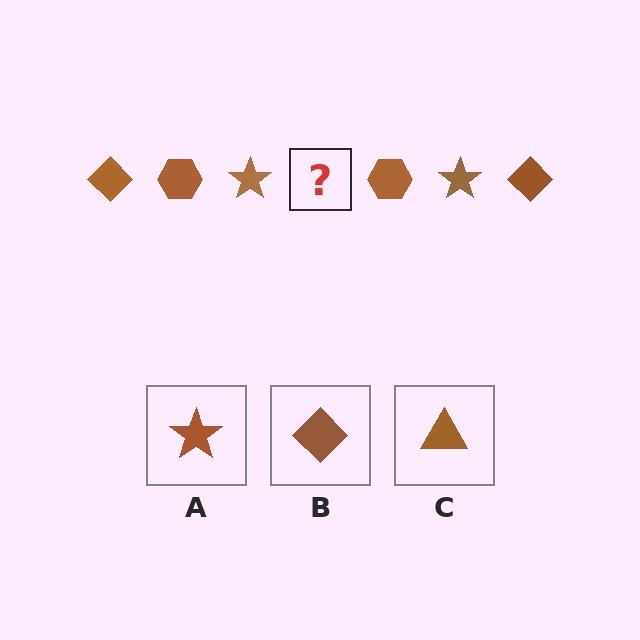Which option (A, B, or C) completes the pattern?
B.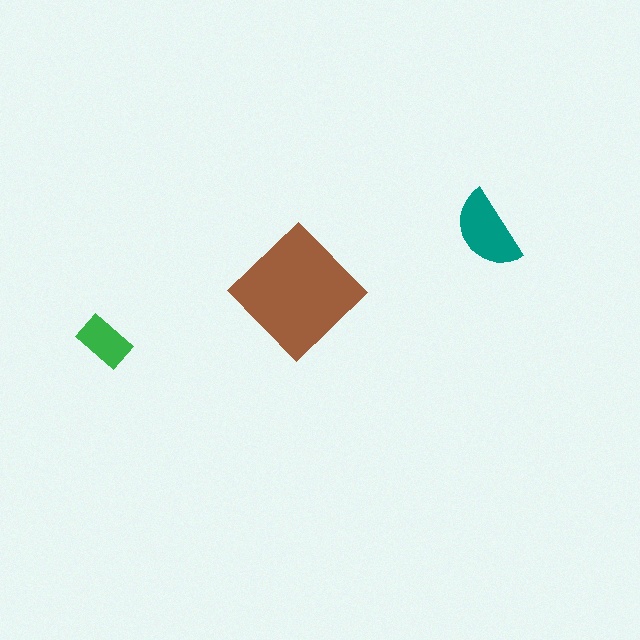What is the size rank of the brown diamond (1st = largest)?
1st.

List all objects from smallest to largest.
The green rectangle, the teal semicircle, the brown diamond.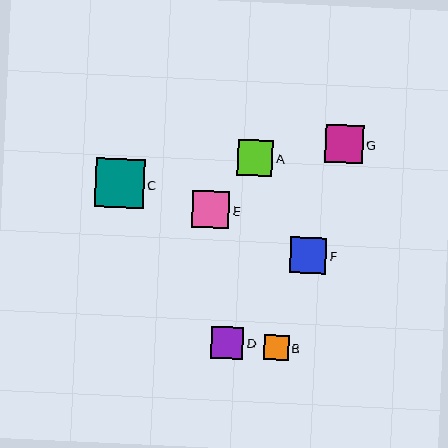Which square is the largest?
Square C is the largest with a size of approximately 49 pixels.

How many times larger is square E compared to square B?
Square E is approximately 1.5 times the size of square B.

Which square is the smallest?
Square B is the smallest with a size of approximately 25 pixels.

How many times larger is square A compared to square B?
Square A is approximately 1.4 times the size of square B.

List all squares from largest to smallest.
From largest to smallest: C, G, E, F, A, D, B.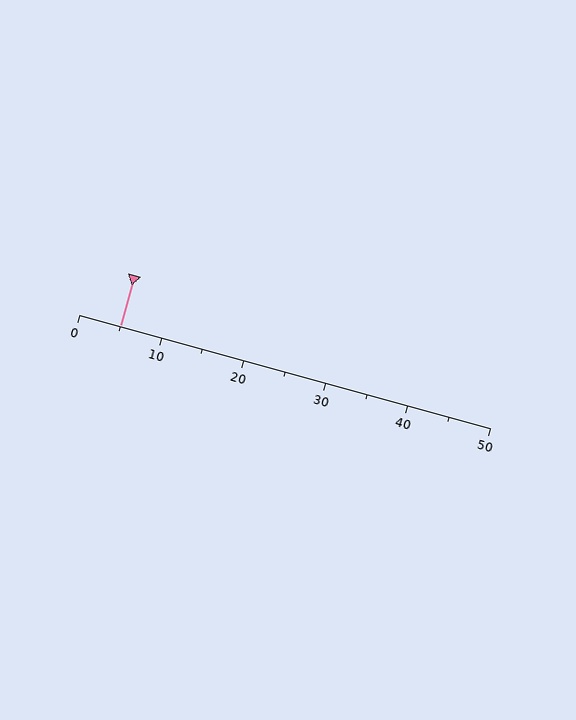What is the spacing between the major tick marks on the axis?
The major ticks are spaced 10 apart.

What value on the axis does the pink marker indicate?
The marker indicates approximately 5.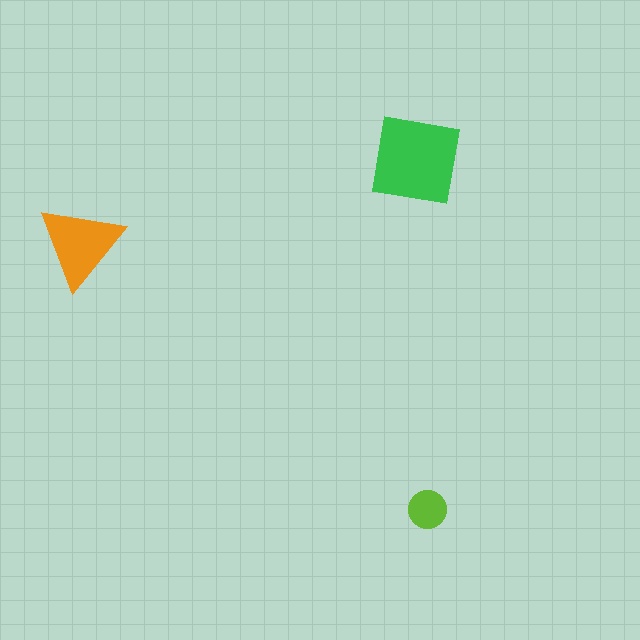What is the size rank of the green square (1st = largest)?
1st.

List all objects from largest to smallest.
The green square, the orange triangle, the lime circle.